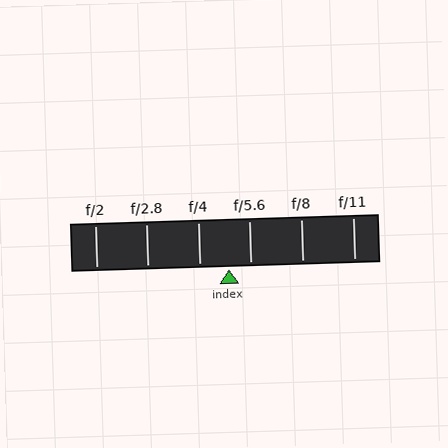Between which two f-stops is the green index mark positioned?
The index mark is between f/4 and f/5.6.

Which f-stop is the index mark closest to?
The index mark is closest to f/5.6.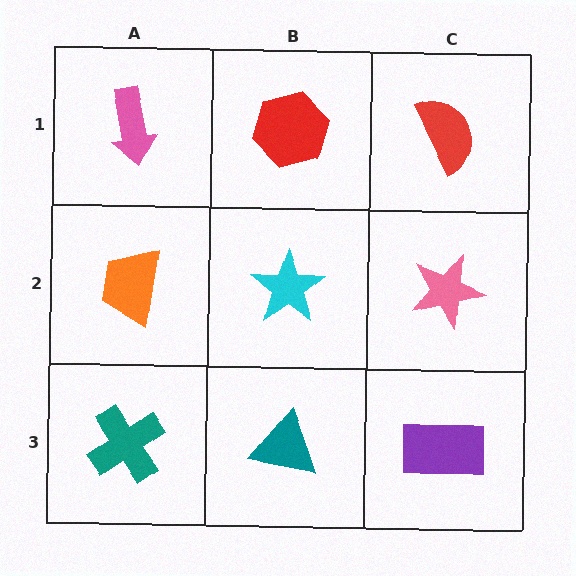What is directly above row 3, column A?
An orange trapezoid.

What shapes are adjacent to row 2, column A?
A pink arrow (row 1, column A), a teal cross (row 3, column A), a cyan star (row 2, column B).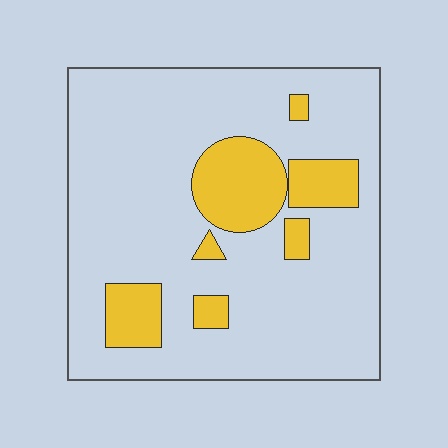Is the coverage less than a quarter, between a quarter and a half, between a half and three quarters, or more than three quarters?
Less than a quarter.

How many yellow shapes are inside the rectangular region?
7.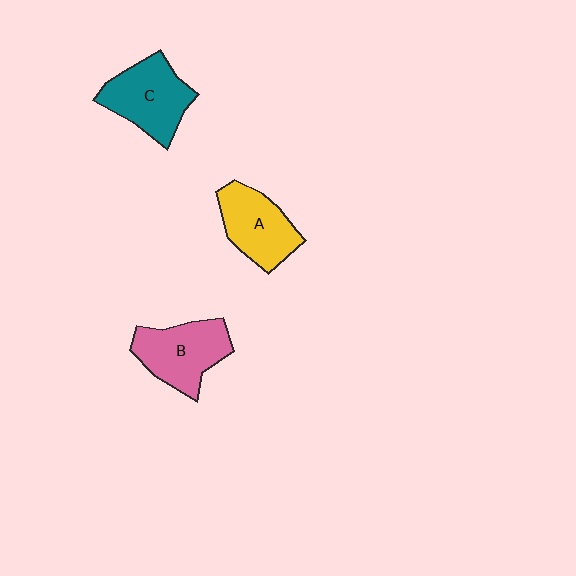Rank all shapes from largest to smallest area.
From largest to smallest: C (teal), B (pink), A (yellow).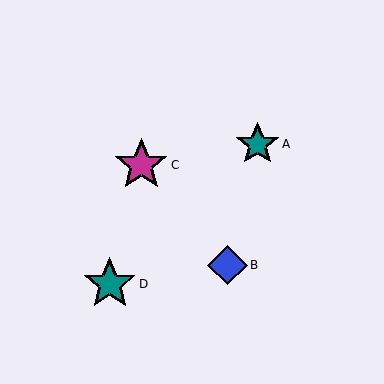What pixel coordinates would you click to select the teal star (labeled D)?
Click at (110, 284) to select the teal star D.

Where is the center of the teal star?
The center of the teal star is at (258, 144).